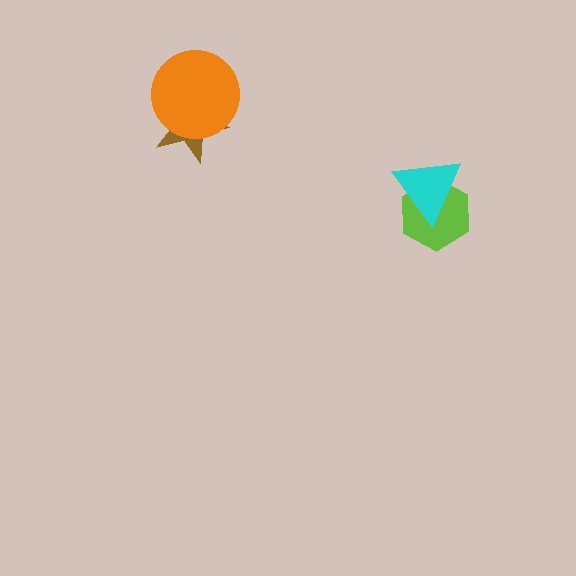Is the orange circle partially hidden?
No, no other shape covers it.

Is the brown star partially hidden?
Yes, it is partially covered by another shape.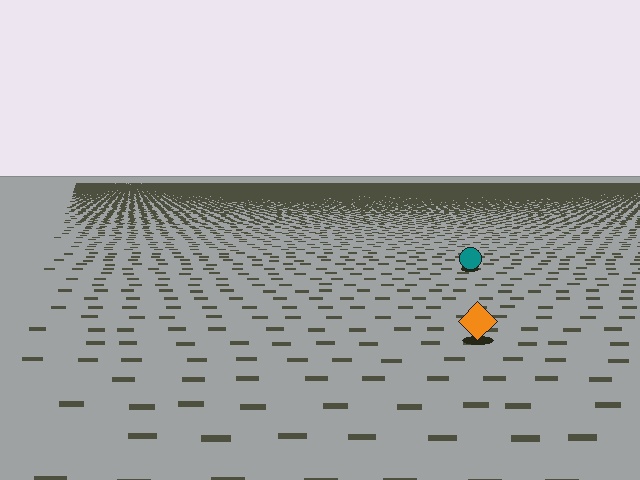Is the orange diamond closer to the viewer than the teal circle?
Yes. The orange diamond is closer — you can tell from the texture gradient: the ground texture is coarser near it.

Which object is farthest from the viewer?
The teal circle is farthest from the viewer. It appears smaller and the ground texture around it is denser.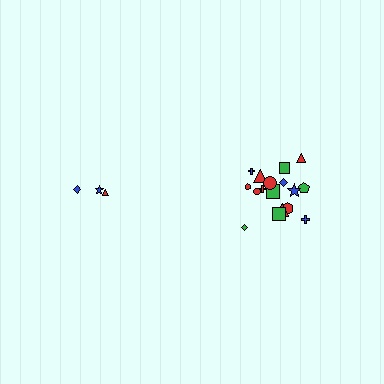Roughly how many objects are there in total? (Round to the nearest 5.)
Roughly 20 objects in total.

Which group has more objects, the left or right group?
The right group.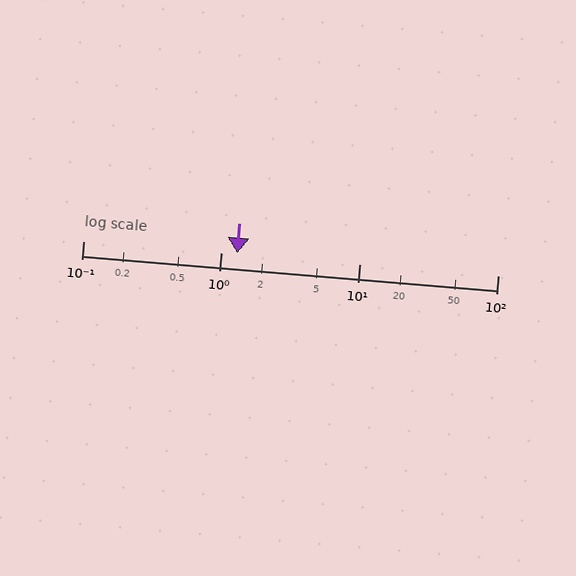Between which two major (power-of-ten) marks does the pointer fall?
The pointer is between 1 and 10.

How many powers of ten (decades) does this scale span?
The scale spans 3 decades, from 0.1 to 100.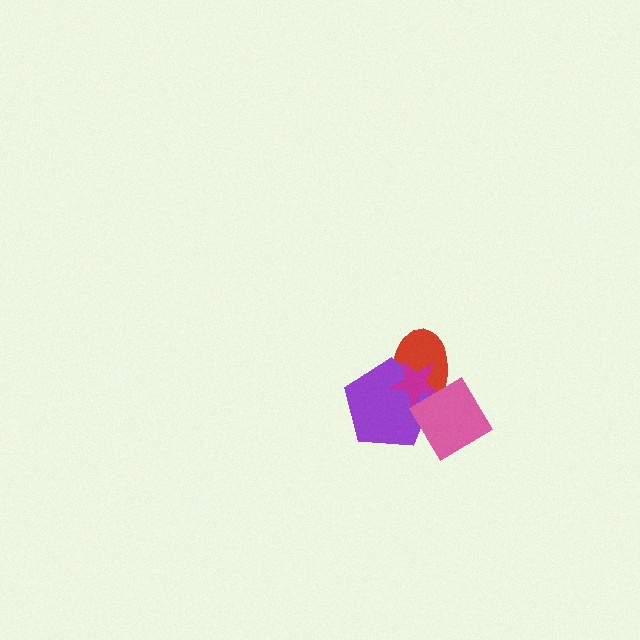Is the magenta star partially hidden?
Yes, it is partially covered by another shape.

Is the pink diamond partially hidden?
No, no other shape covers it.